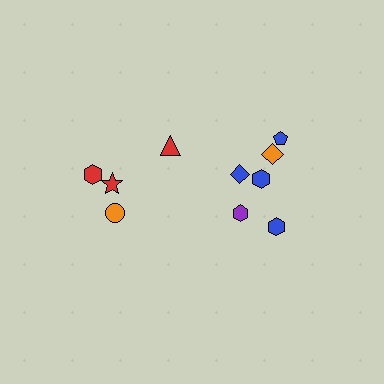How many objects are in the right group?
There are 6 objects.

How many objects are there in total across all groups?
There are 10 objects.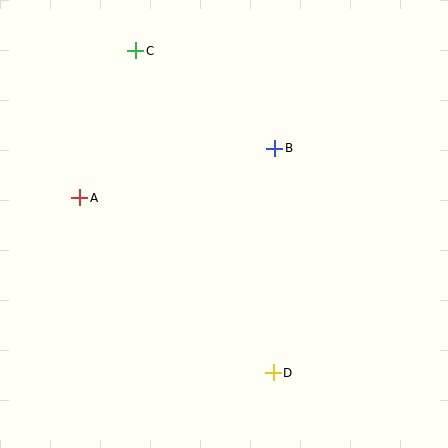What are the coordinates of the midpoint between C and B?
The midpoint between C and B is at (205, 99).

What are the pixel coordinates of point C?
Point C is at (136, 51).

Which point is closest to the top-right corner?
Point B is closest to the top-right corner.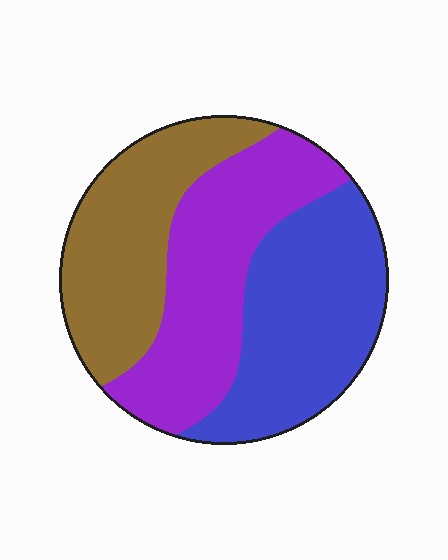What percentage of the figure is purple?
Purple covers roughly 35% of the figure.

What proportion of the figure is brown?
Brown takes up about one third (1/3) of the figure.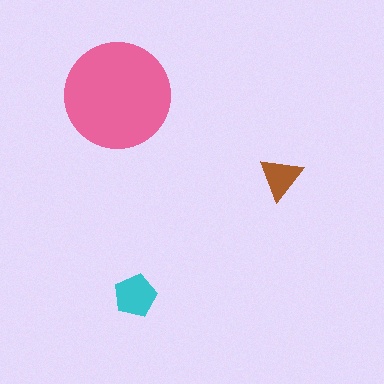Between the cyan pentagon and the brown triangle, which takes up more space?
The cyan pentagon.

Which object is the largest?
The pink circle.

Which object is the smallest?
The brown triangle.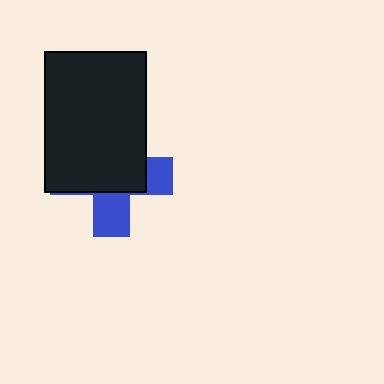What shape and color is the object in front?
The object in front is a black rectangle.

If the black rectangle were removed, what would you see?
You would see the complete blue cross.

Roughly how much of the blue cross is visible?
A small part of it is visible (roughly 35%).